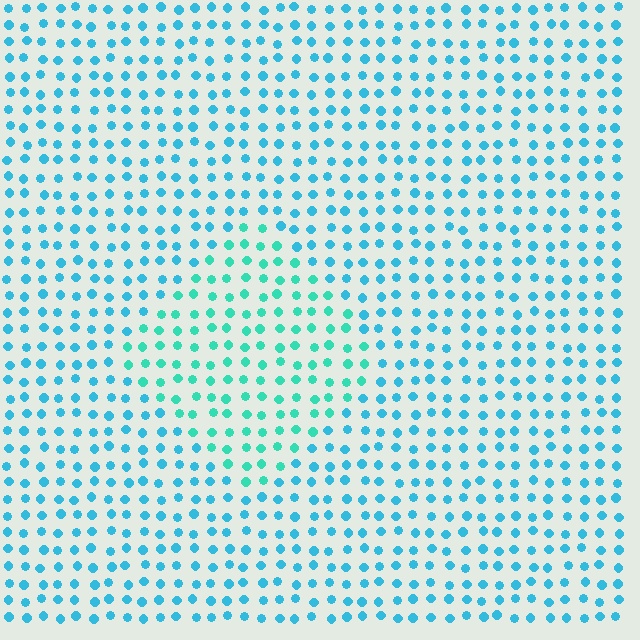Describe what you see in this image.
The image is filled with small cyan elements in a uniform arrangement. A diamond-shaped region is visible where the elements are tinted to a slightly different hue, forming a subtle color boundary.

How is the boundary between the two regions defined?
The boundary is defined purely by a slight shift in hue (about 27 degrees). Spacing, size, and orientation are identical on both sides.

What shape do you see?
I see a diamond.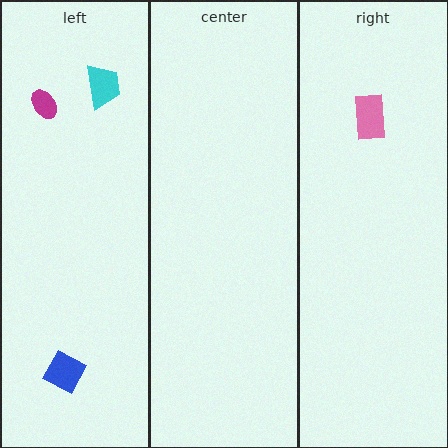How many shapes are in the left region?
3.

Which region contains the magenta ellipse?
The left region.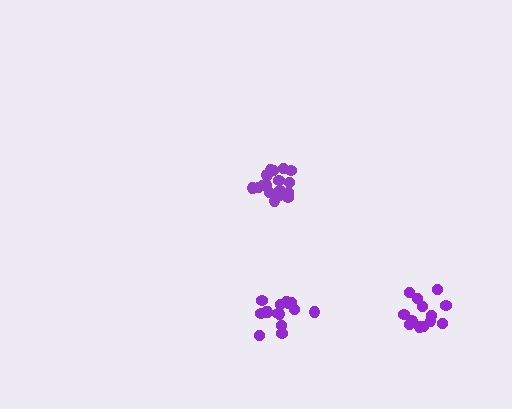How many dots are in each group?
Group 1: 18 dots, Group 2: 15 dots, Group 3: 13 dots (46 total).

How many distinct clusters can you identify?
There are 3 distinct clusters.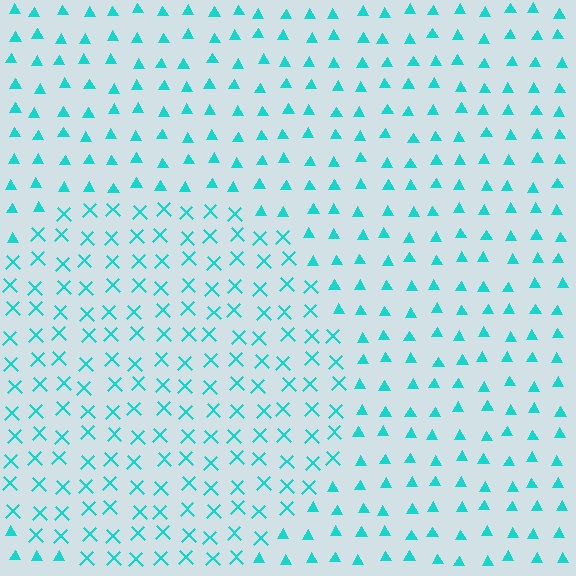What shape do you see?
I see a circle.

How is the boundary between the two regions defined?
The boundary is defined by a change in element shape: X marks inside vs. triangles outside. All elements share the same color and spacing.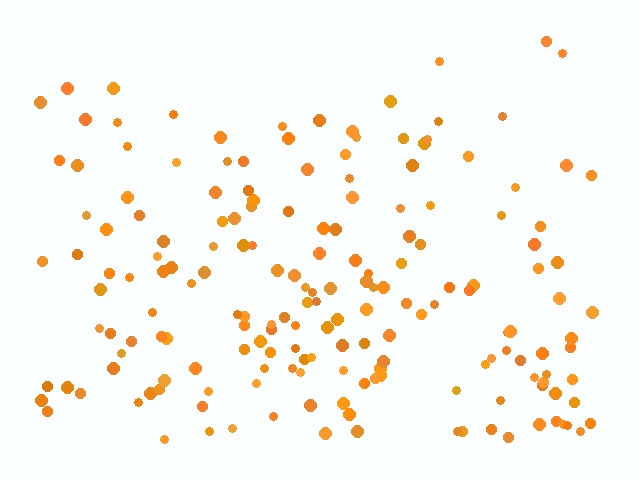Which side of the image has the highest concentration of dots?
The bottom.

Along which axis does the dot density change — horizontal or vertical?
Vertical.